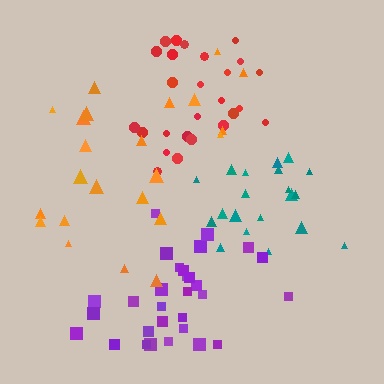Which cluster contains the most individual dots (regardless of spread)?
Purple (30).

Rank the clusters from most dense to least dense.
teal, red, purple, orange.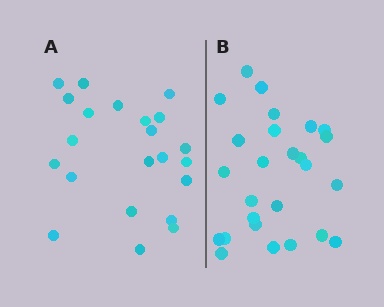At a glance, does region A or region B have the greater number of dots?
Region B (the right region) has more dots.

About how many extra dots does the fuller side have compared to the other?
Region B has about 4 more dots than region A.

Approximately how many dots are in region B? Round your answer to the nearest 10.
About 30 dots. (The exact count is 26, which rounds to 30.)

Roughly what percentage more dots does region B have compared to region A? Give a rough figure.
About 20% more.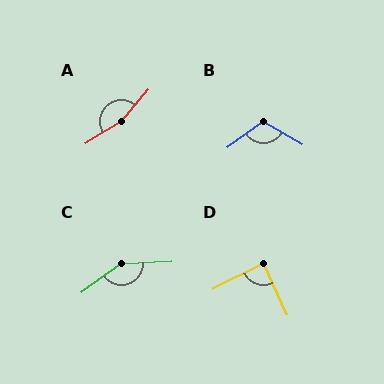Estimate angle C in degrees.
Approximately 147 degrees.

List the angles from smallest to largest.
D (88°), B (113°), C (147°), A (162°).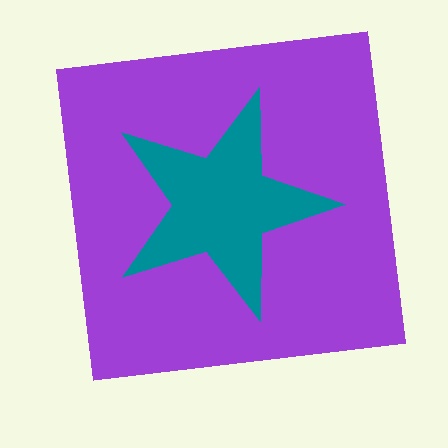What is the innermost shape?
The teal star.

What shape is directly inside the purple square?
The teal star.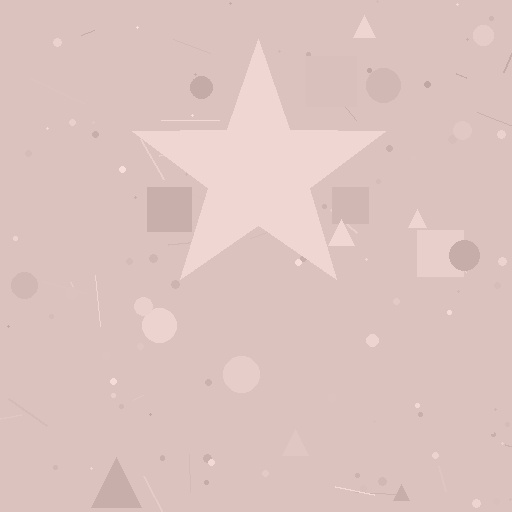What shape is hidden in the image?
A star is hidden in the image.